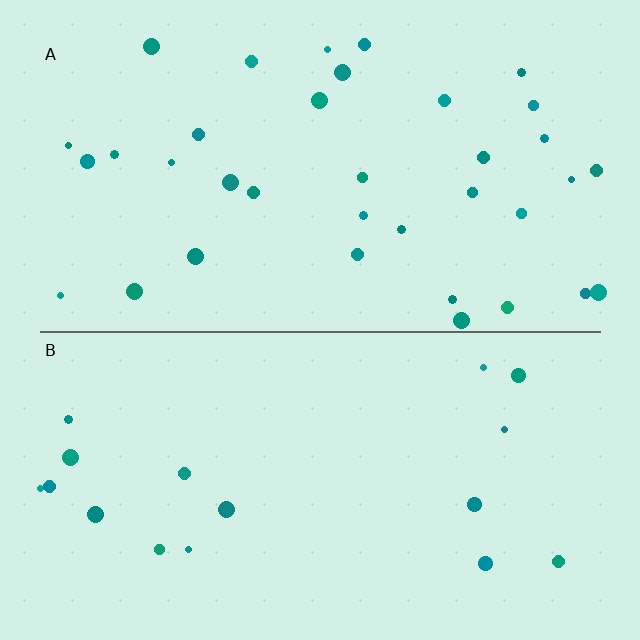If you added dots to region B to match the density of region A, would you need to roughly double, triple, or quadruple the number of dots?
Approximately double.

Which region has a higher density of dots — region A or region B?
A (the top).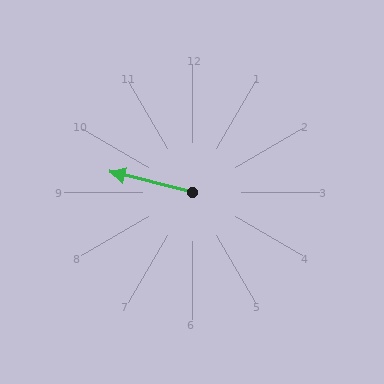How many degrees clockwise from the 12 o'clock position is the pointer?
Approximately 284 degrees.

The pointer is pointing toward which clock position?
Roughly 9 o'clock.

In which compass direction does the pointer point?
West.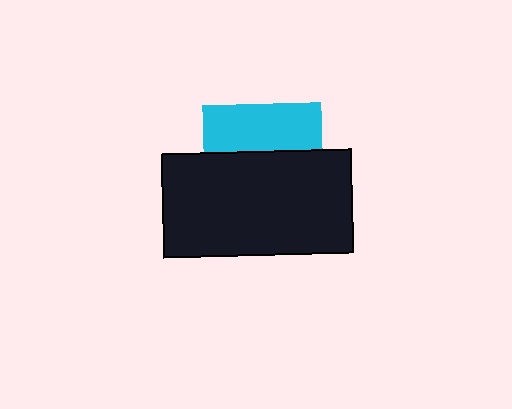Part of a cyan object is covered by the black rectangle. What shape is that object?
It is a square.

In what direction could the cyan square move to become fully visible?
The cyan square could move up. That would shift it out from behind the black rectangle entirely.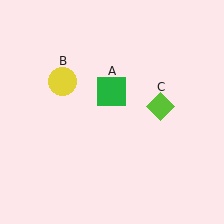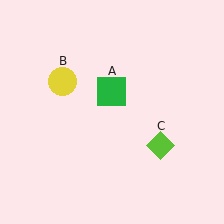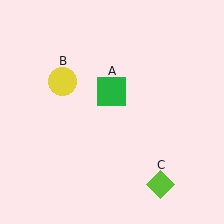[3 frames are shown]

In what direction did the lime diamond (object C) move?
The lime diamond (object C) moved down.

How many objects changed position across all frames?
1 object changed position: lime diamond (object C).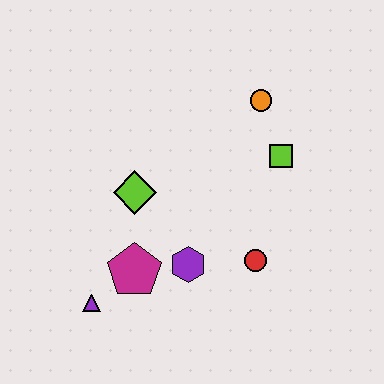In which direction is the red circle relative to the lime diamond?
The red circle is to the right of the lime diamond.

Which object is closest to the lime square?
The orange circle is closest to the lime square.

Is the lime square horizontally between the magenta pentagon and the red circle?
No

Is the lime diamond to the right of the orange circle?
No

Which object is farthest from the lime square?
The purple triangle is farthest from the lime square.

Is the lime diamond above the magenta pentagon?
Yes